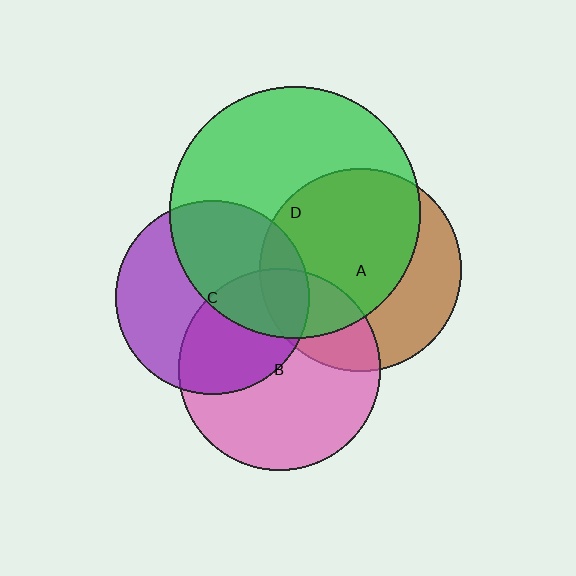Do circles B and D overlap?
Yes.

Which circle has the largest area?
Circle D (green).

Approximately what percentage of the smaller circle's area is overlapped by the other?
Approximately 25%.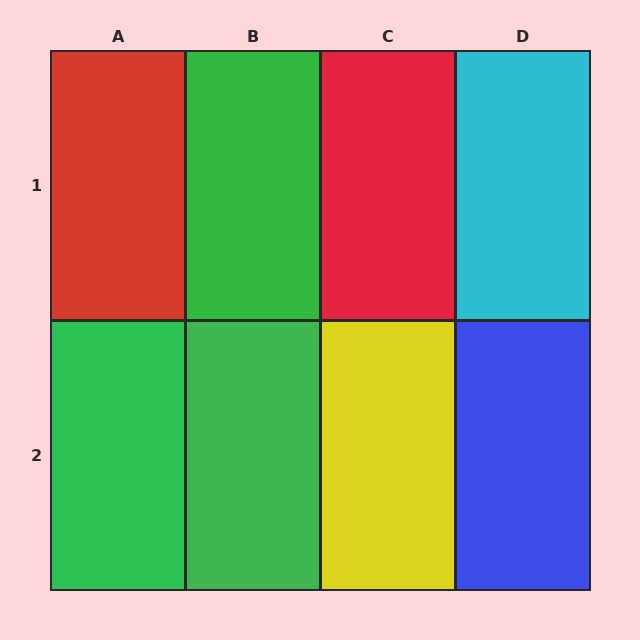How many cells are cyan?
1 cell is cyan.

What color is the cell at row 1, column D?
Cyan.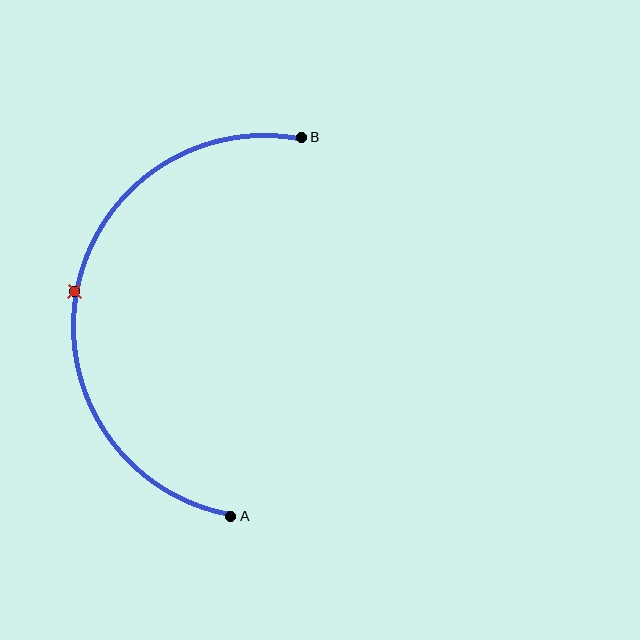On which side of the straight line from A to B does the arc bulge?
The arc bulges to the left of the straight line connecting A and B.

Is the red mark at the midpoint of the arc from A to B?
Yes. The red mark lies on the arc at equal arc-length from both A and B — it is the arc midpoint.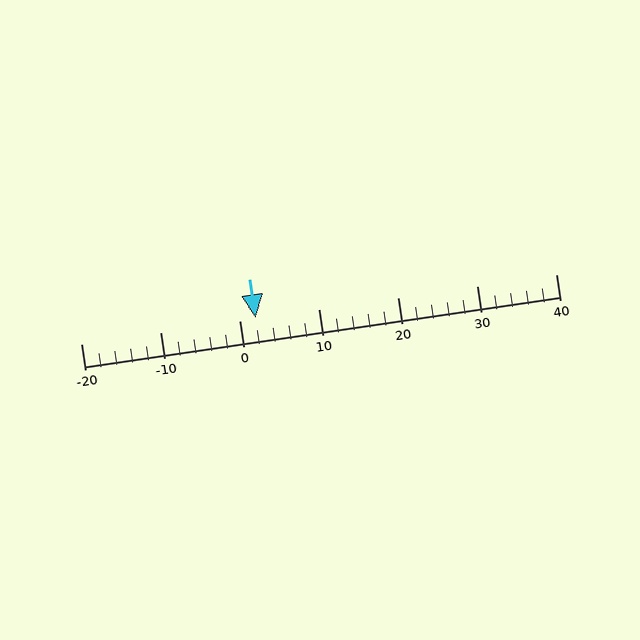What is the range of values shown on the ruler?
The ruler shows values from -20 to 40.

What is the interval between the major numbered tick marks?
The major tick marks are spaced 10 units apart.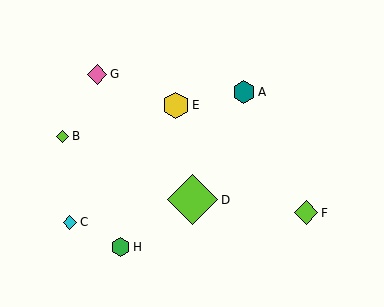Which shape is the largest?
The lime diamond (labeled D) is the largest.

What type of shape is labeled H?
Shape H is a green hexagon.